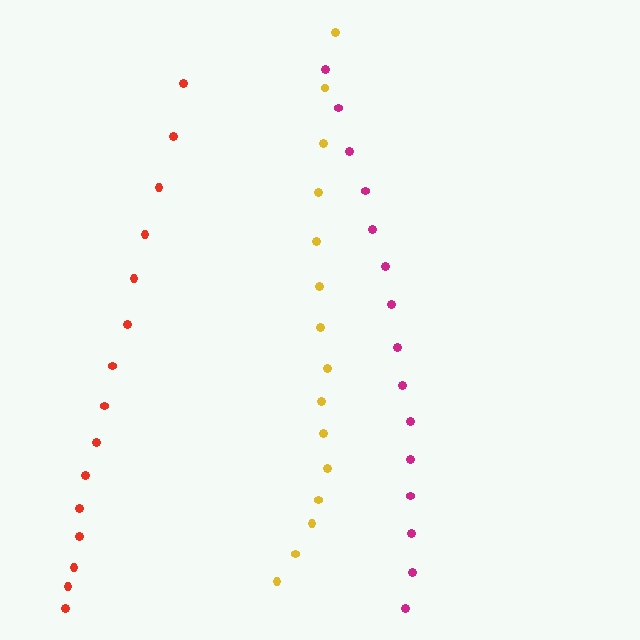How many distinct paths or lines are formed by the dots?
There are 3 distinct paths.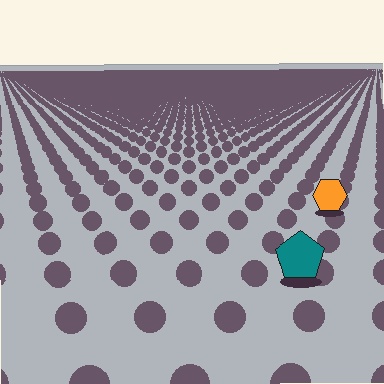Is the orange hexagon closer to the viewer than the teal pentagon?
No. The teal pentagon is closer — you can tell from the texture gradient: the ground texture is coarser near it.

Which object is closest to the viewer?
The teal pentagon is closest. The texture marks near it are larger and more spread out.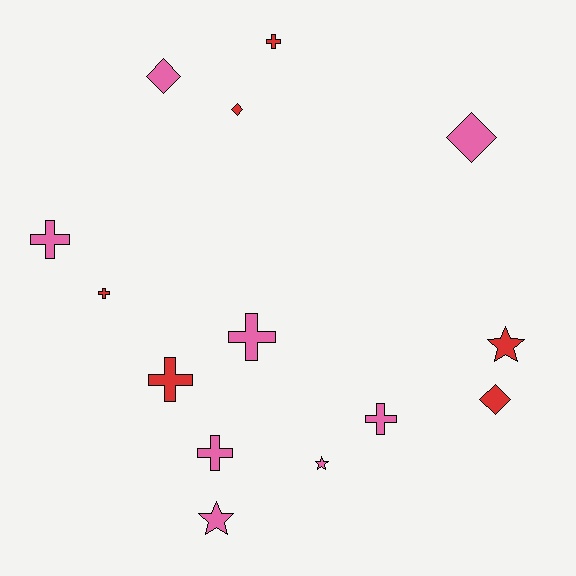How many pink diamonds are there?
There are 2 pink diamonds.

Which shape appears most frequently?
Cross, with 7 objects.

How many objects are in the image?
There are 14 objects.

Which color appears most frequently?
Pink, with 8 objects.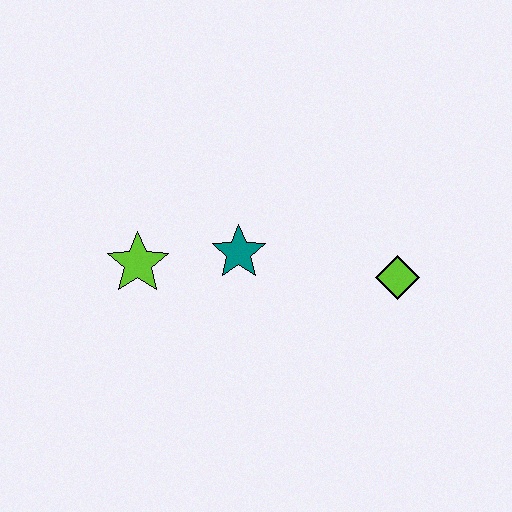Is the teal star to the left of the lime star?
No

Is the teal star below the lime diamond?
No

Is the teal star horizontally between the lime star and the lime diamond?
Yes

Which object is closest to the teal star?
The lime star is closest to the teal star.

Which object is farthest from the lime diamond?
The lime star is farthest from the lime diamond.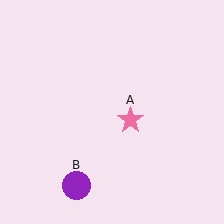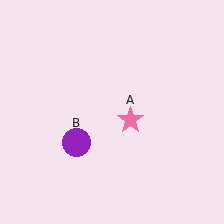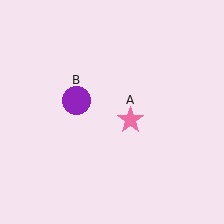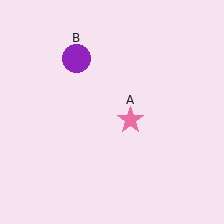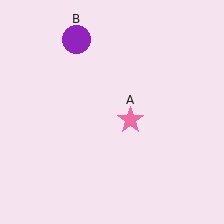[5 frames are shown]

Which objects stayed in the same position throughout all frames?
Pink star (object A) remained stationary.